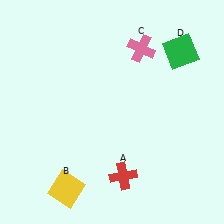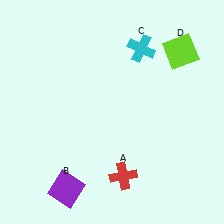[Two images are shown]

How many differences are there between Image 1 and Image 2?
There are 3 differences between the two images.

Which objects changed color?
B changed from yellow to purple. C changed from pink to cyan. D changed from green to lime.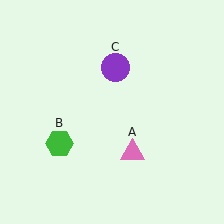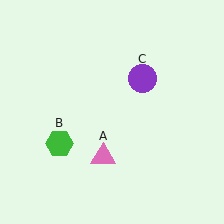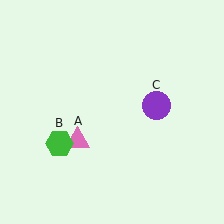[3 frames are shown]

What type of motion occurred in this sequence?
The pink triangle (object A), purple circle (object C) rotated clockwise around the center of the scene.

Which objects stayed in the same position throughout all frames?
Green hexagon (object B) remained stationary.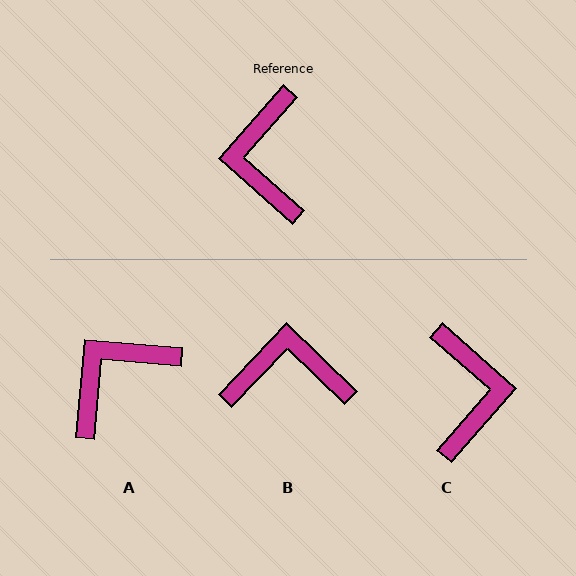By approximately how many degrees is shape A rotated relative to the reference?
Approximately 54 degrees clockwise.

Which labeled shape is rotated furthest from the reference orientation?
C, about 180 degrees away.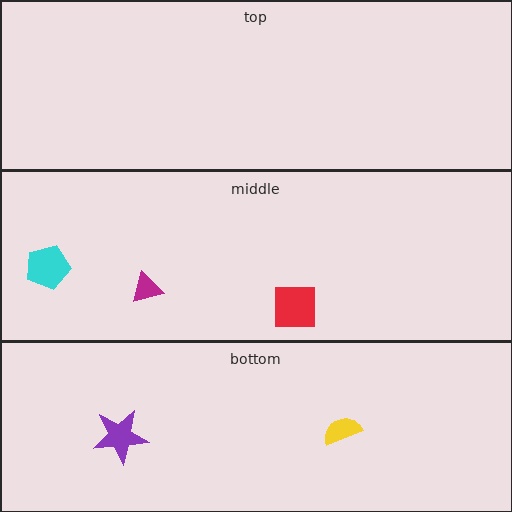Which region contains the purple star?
The bottom region.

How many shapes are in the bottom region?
2.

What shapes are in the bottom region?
The yellow semicircle, the purple star.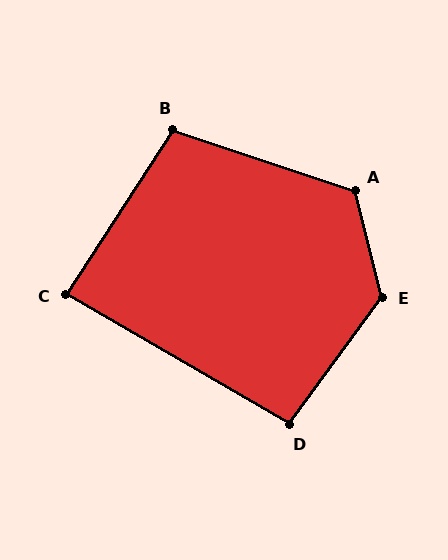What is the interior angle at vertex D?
Approximately 96 degrees (obtuse).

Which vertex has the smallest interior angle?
C, at approximately 87 degrees.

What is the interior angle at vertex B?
Approximately 105 degrees (obtuse).